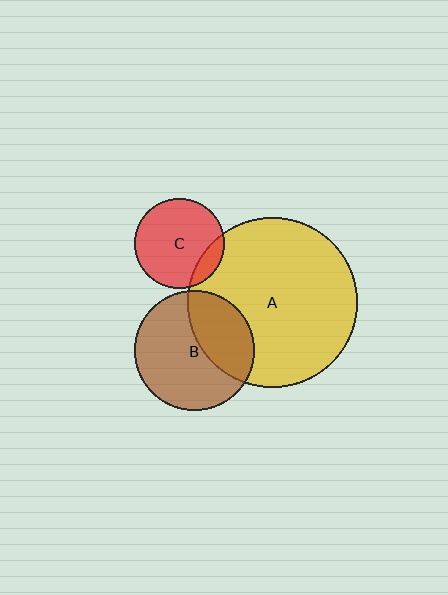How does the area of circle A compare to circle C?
Approximately 3.5 times.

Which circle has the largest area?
Circle A (yellow).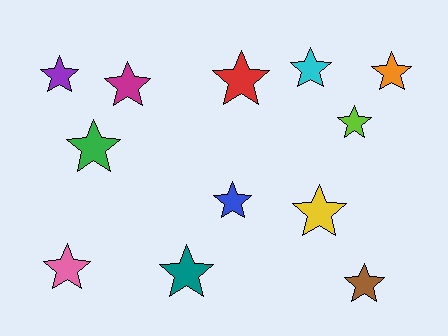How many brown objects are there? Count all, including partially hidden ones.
There is 1 brown object.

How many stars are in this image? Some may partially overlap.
There are 12 stars.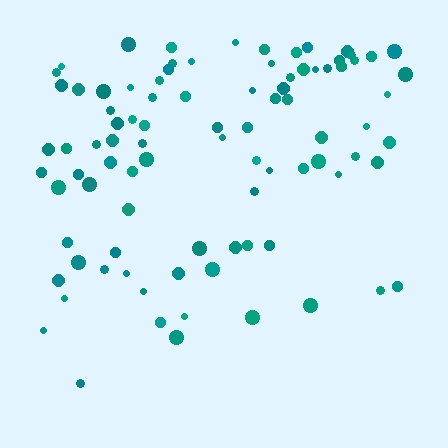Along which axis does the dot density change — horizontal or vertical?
Vertical.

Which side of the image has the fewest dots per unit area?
The bottom.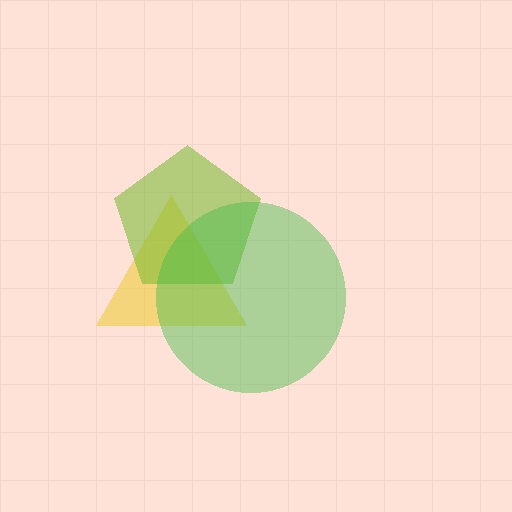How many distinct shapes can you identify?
There are 3 distinct shapes: a yellow triangle, a lime pentagon, a green circle.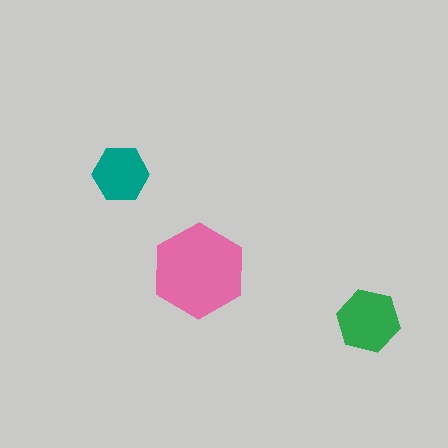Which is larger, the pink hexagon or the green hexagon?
The pink one.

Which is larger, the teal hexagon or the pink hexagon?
The pink one.